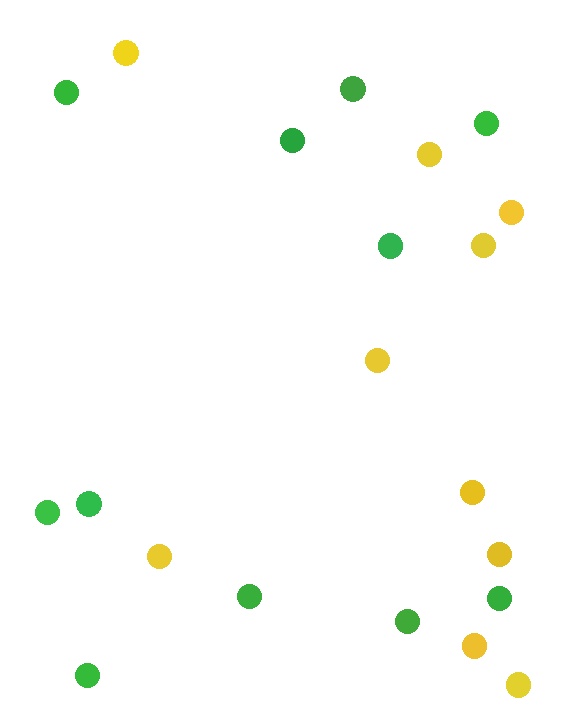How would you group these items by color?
There are 2 groups: one group of green circles (11) and one group of yellow circles (10).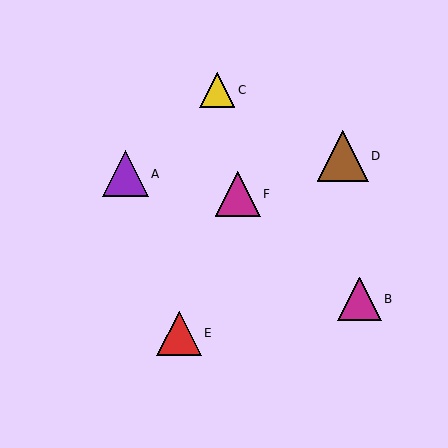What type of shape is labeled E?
Shape E is a red triangle.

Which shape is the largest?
The brown triangle (labeled D) is the largest.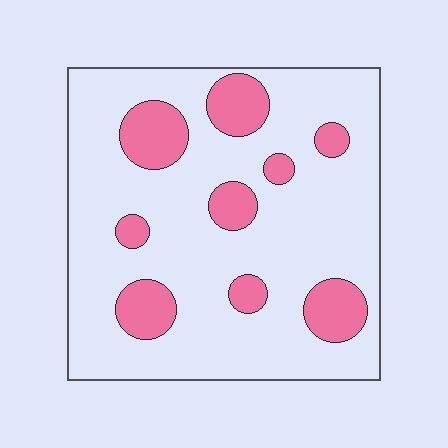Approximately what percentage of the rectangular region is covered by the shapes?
Approximately 20%.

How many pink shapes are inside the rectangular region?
9.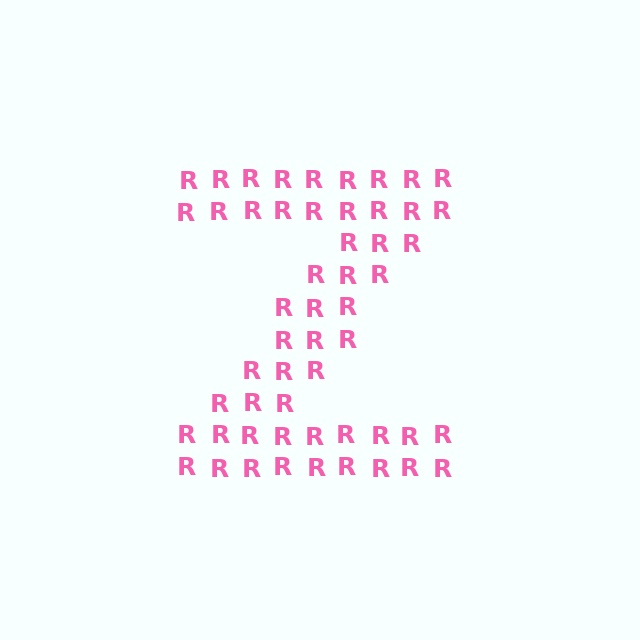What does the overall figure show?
The overall figure shows the letter Z.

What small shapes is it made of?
It is made of small letter R's.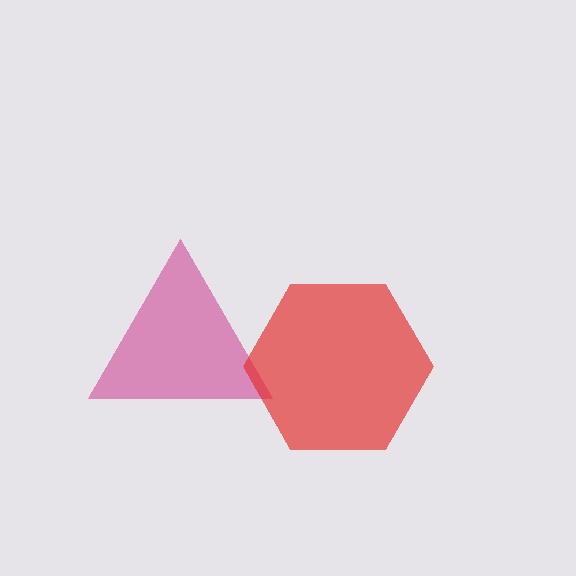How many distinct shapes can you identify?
There are 2 distinct shapes: a magenta triangle, a red hexagon.